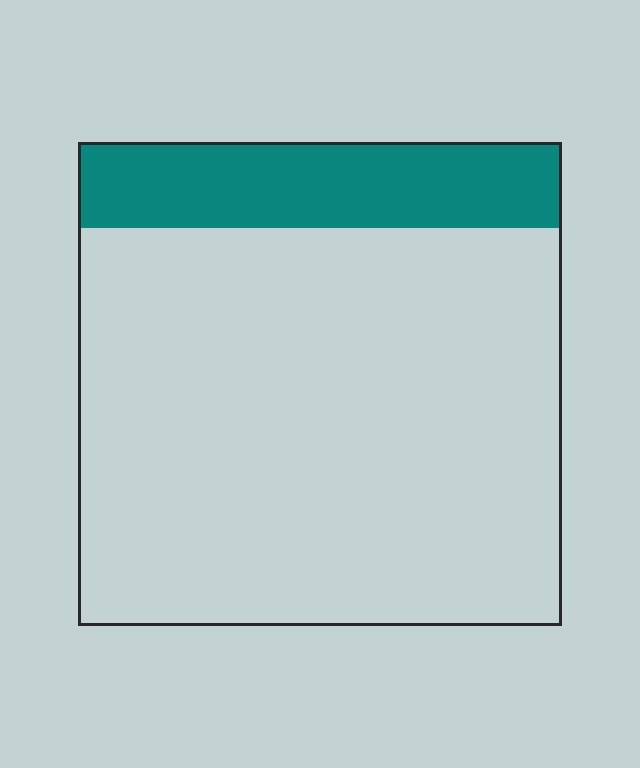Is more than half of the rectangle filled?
No.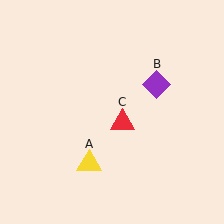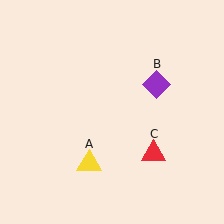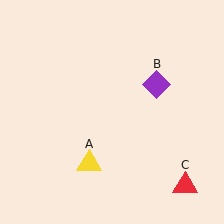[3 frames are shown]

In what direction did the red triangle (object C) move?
The red triangle (object C) moved down and to the right.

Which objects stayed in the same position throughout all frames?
Yellow triangle (object A) and purple diamond (object B) remained stationary.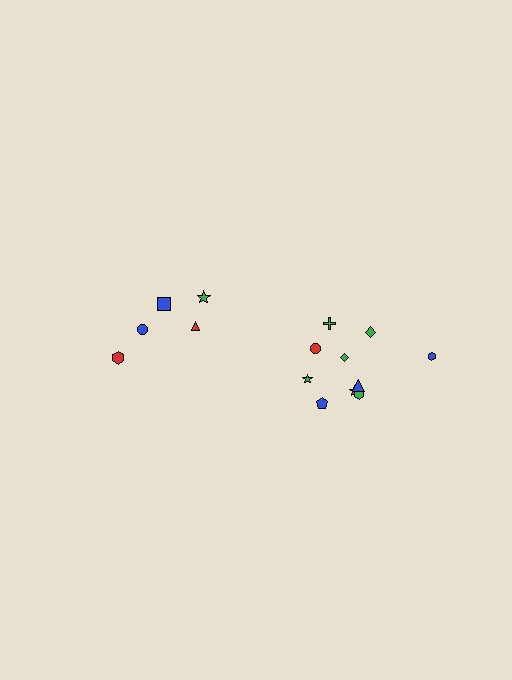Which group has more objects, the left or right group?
The right group.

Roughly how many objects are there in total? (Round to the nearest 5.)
Roughly 15 objects in total.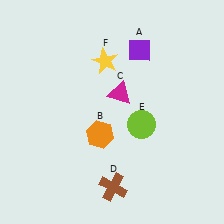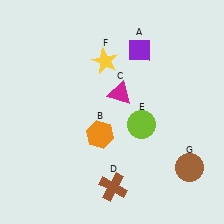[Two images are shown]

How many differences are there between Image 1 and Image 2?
There is 1 difference between the two images.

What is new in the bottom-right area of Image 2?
A brown circle (G) was added in the bottom-right area of Image 2.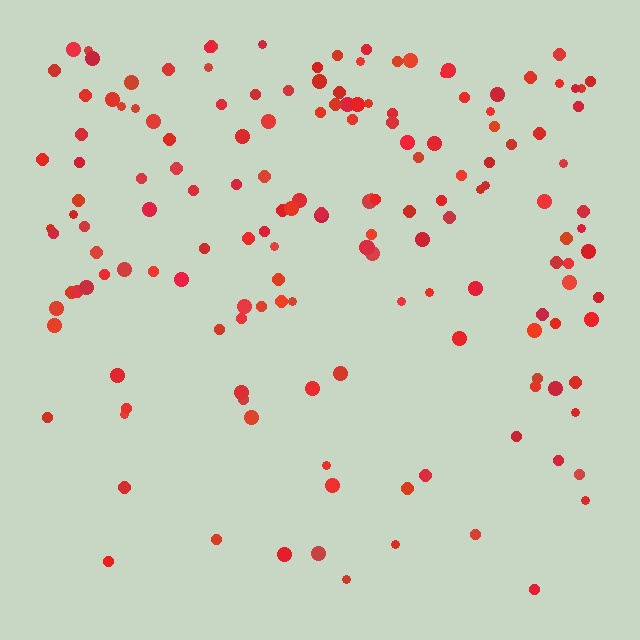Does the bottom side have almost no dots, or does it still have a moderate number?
Still a moderate number, just noticeably fewer than the top.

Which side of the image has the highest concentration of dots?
The top.